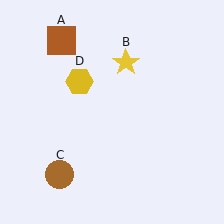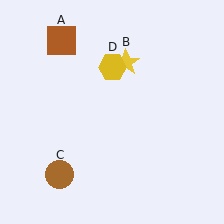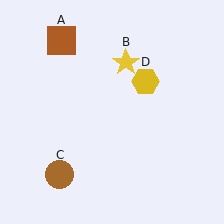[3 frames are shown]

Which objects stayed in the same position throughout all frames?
Brown square (object A) and yellow star (object B) and brown circle (object C) remained stationary.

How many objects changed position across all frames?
1 object changed position: yellow hexagon (object D).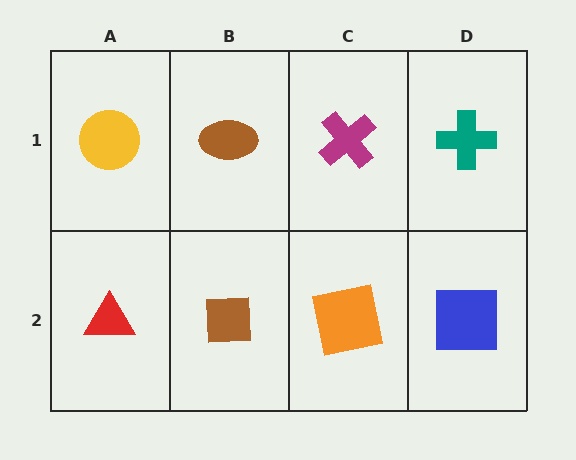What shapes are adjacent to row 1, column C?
An orange square (row 2, column C), a brown ellipse (row 1, column B), a teal cross (row 1, column D).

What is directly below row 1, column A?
A red triangle.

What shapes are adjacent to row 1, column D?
A blue square (row 2, column D), a magenta cross (row 1, column C).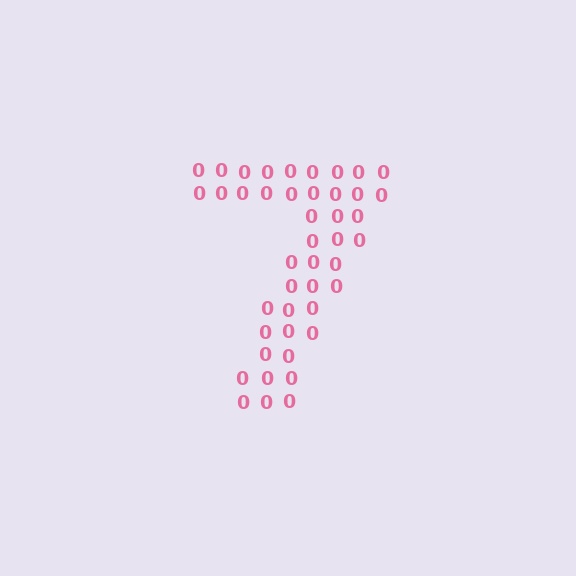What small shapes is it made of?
It is made of small digit 0's.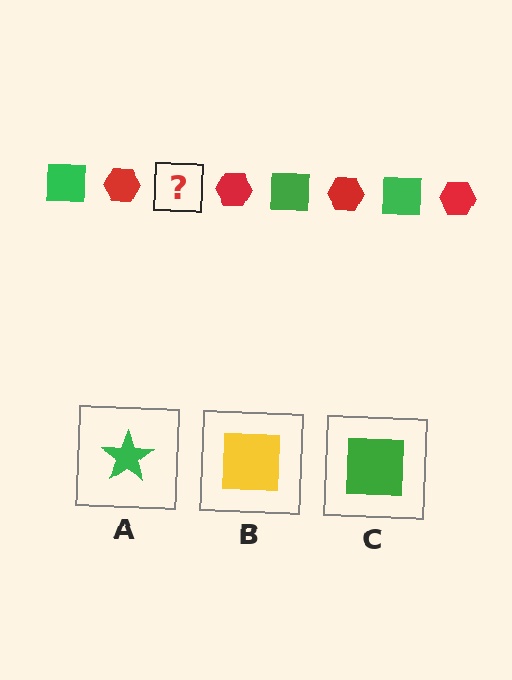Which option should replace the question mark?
Option C.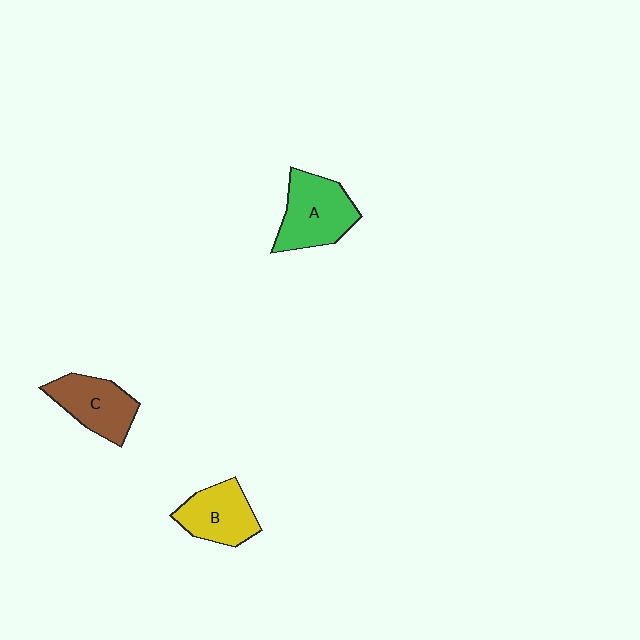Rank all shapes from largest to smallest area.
From largest to smallest: A (green), C (brown), B (yellow).